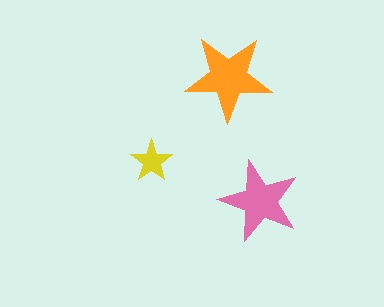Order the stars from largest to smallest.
the orange one, the pink one, the yellow one.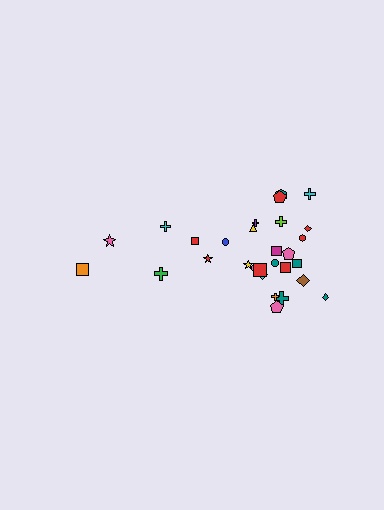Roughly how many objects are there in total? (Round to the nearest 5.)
Roughly 30 objects in total.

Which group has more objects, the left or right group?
The right group.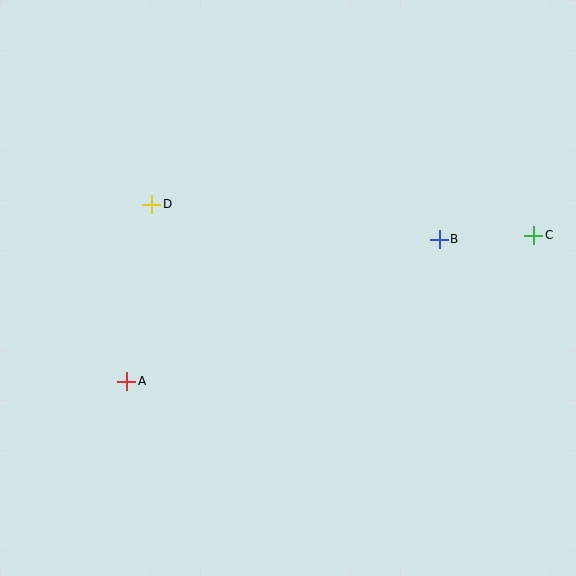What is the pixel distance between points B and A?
The distance between B and A is 343 pixels.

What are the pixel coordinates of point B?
Point B is at (439, 239).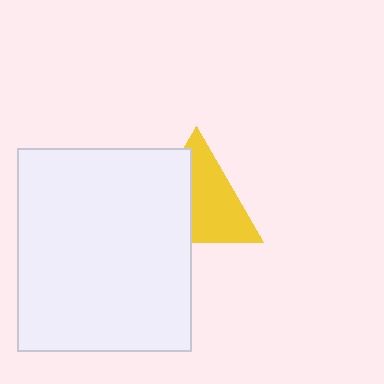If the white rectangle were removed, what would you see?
You would see the complete yellow triangle.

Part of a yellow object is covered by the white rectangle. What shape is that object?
It is a triangle.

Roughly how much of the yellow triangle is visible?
About half of it is visible (roughly 58%).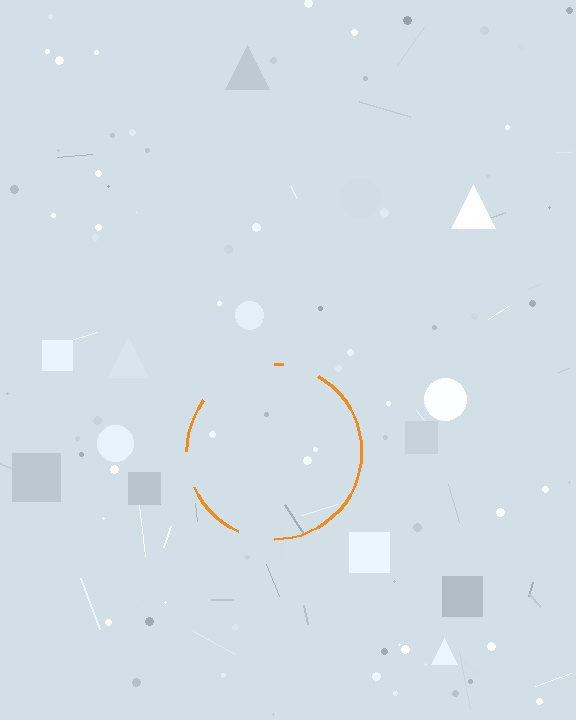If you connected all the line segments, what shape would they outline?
They would outline a circle.